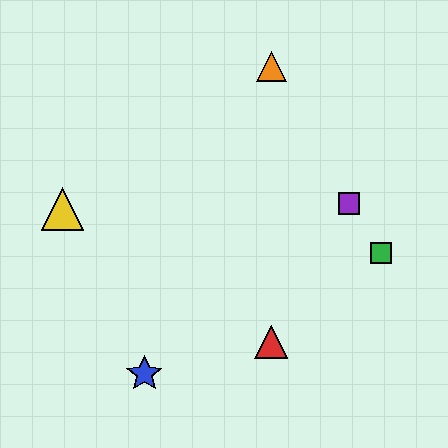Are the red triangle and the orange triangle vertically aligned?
Yes, both are at x≈271.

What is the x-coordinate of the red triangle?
The red triangle is at x≈271.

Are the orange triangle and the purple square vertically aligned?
No, the orange triangle is at x≈271 and the purple square is at x≈349.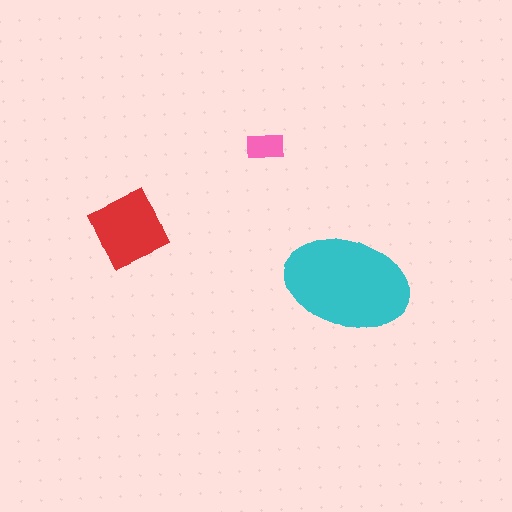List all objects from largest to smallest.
The cyan ellipse, the red square, the pink rectangle.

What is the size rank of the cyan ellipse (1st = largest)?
1st.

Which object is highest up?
The pink rectangle is topmost.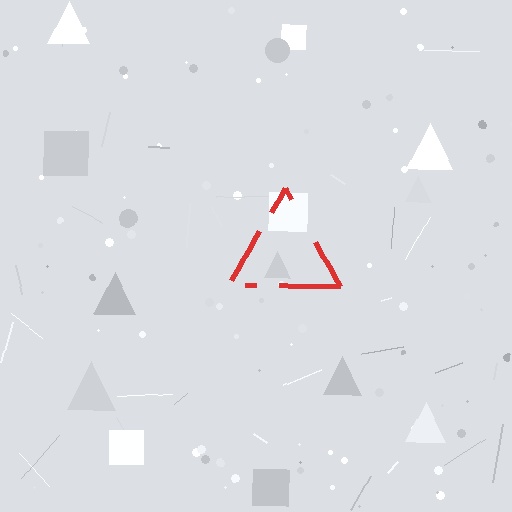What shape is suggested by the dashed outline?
The dashed outline suggests a triangle.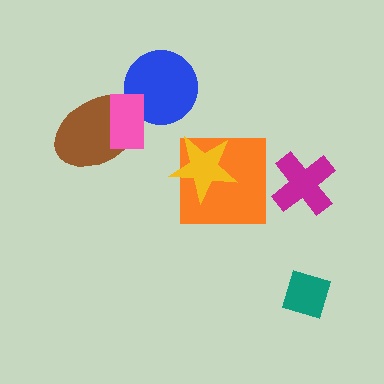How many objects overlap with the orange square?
1 object overlaps with the orange square.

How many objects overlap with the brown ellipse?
1 object overlaps with the brown ellipse.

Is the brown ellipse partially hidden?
Yes, it is partially covered by another shape.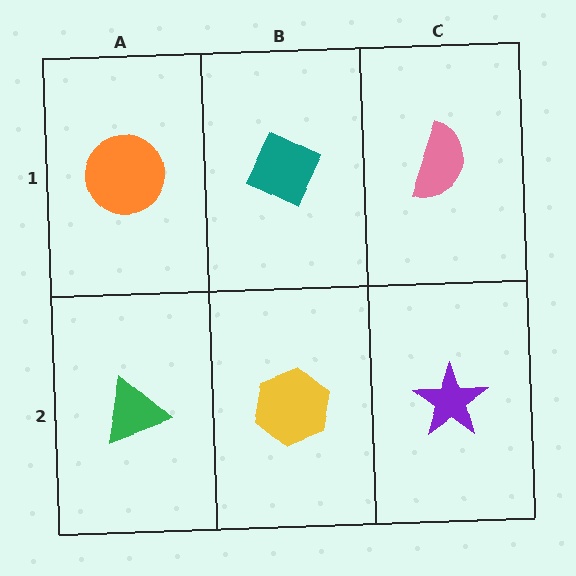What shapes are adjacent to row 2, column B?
A teal diamond (row 1, column B), a green triangle (row 2, column A), a purple star (row 2, column C).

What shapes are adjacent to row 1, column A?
A green triangle (row 2, column A), a teal diamond (row 1, column B).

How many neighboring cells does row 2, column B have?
3.